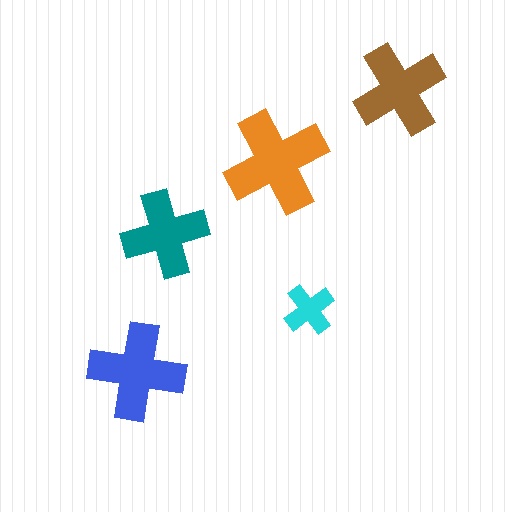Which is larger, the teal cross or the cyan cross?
The teal one.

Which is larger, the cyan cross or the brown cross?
The brown one.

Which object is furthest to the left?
The blue cross is leftmost.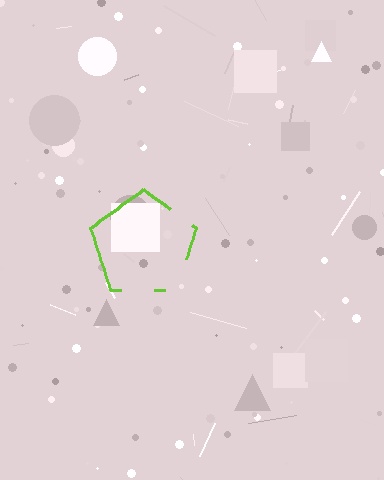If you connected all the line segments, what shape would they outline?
They would outline a pentagon.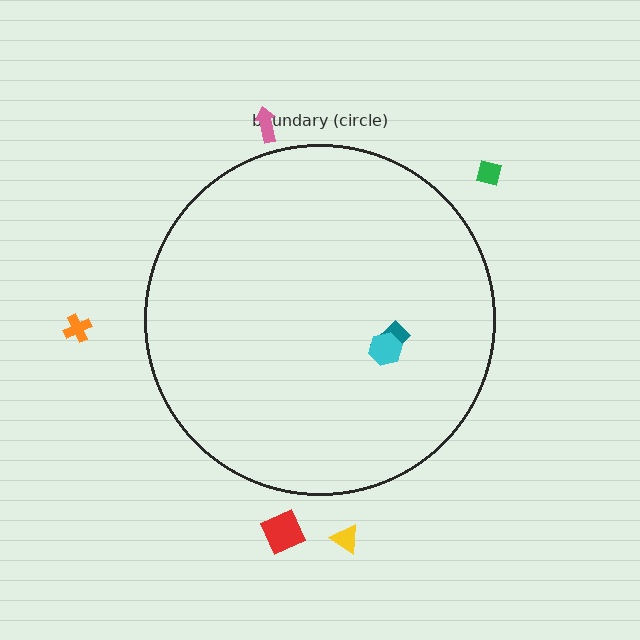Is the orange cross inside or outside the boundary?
Outside.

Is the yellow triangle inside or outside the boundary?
Outside.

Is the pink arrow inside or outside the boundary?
Outside.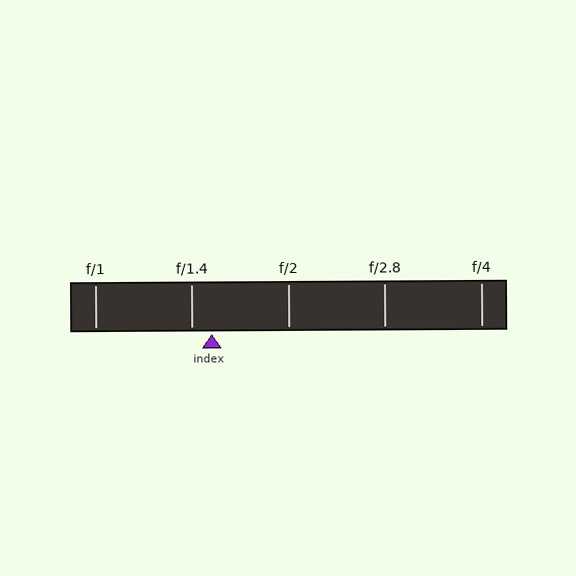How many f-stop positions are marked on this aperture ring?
There are 5 f-stop positions marked.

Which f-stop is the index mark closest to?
The index mark is closest to f/1.4.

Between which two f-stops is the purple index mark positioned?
The index mark is between f/1.4 and f/2.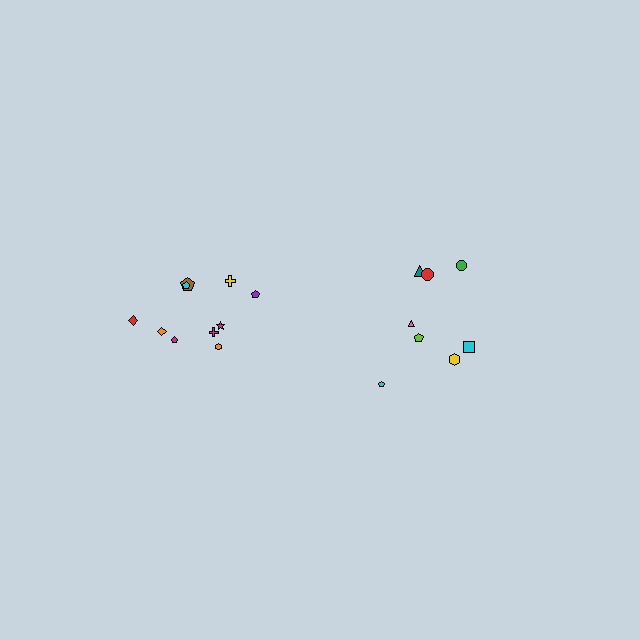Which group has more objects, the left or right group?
The left group.